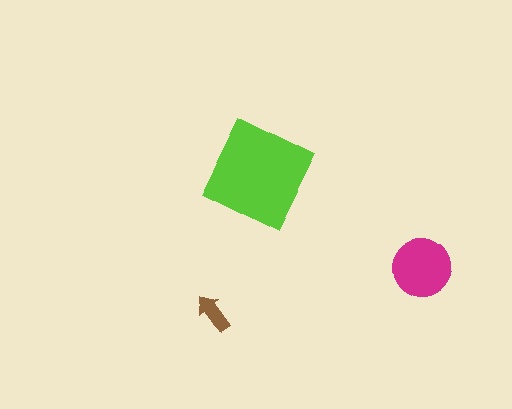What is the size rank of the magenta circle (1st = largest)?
2nd.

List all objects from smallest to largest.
The brown arrow, the magenta circle, the lime square.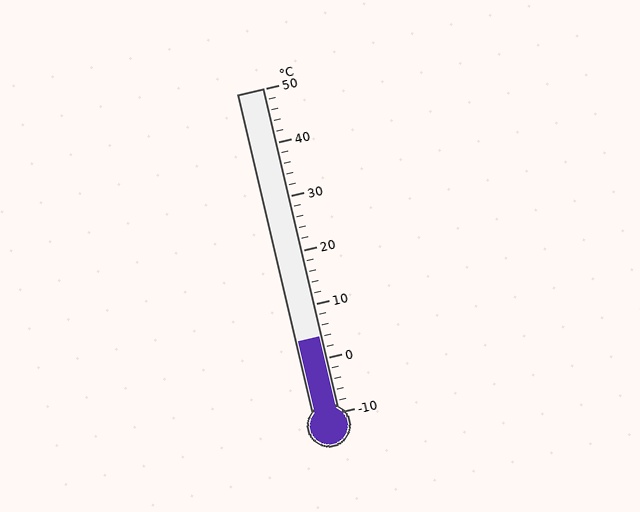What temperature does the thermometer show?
The thermometer shows approximately 4°C.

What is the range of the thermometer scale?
The thermometer scale ranges from -10°C to 50°C.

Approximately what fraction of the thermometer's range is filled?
The thermometer is filled to approximately 25% of its range.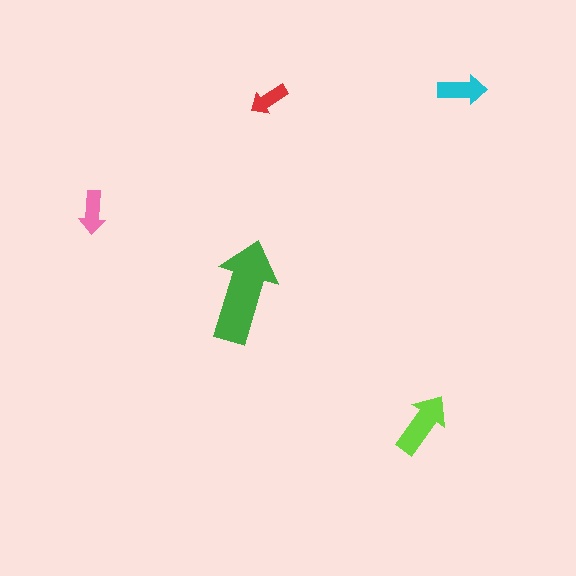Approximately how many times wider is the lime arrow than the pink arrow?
About 1.5 times wider.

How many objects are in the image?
There are 5 objects in the image.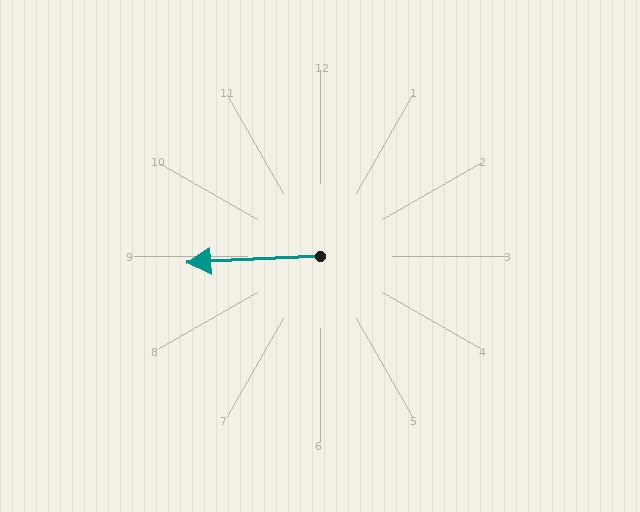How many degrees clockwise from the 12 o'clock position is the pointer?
Approximately 267 degrees.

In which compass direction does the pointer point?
West.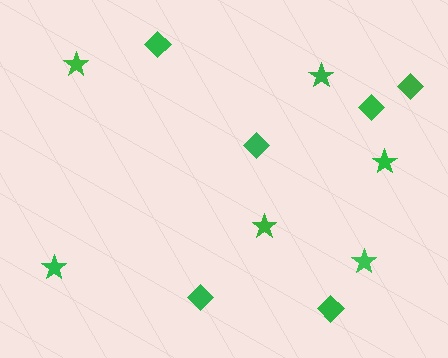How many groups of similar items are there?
There are 2 groups: one group of stars (6) and one group of diamonds (6).